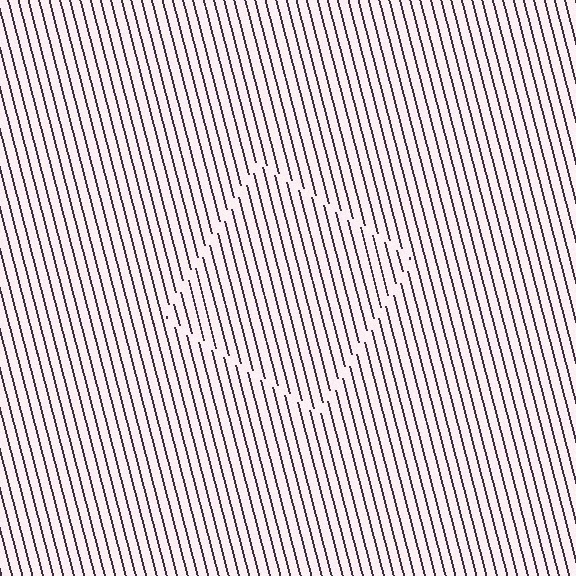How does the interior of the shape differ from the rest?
The interior of the shape contains the same grating, shifted by half a period — the contour is defined by the phase discontinuity where line-ends from the inner and outer gratings abut.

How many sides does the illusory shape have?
4 sides — the line-ends trace a square.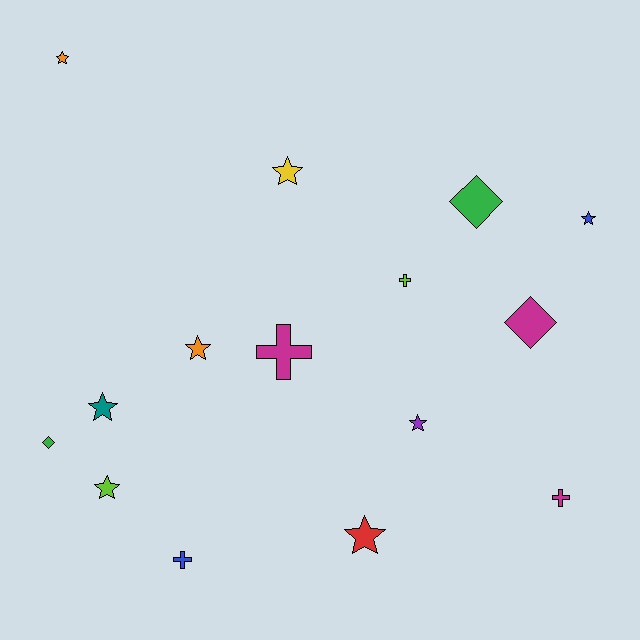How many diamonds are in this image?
There are 3 diamonds.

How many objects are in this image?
There are 15 objects.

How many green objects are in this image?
There are 2 green objects.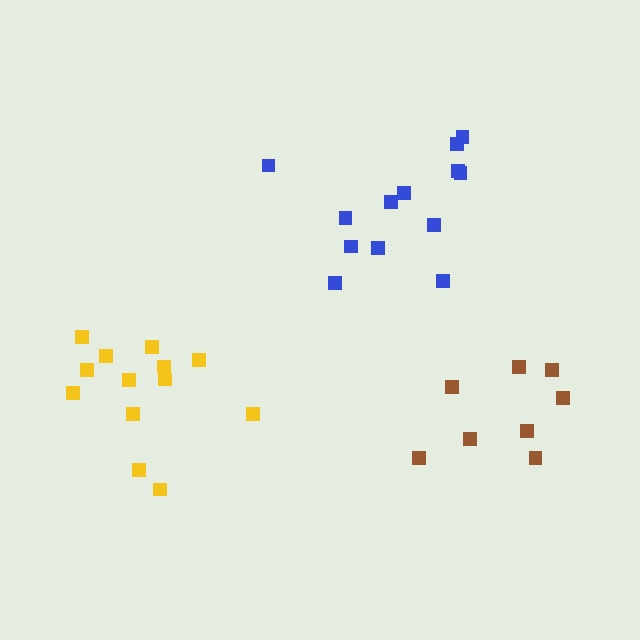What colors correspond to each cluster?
The clusters are colored: blue, yellow, brown.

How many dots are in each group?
Group 1: 13 dots, Group 2: 13 dots, Group 3: 8 dots (34 total).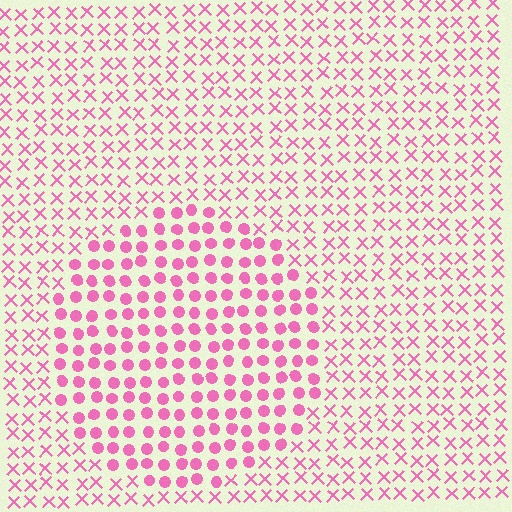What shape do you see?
I see a circle.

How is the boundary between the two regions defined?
The boundary is defined by a change in element shape: circles inside vs. X marks outside. All elements share the same color and spacing.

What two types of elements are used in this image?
The image uses circles inside the circle region and X marks outside it.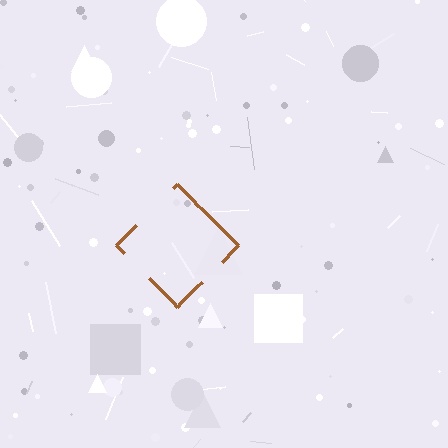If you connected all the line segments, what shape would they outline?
They would outline a diamond.